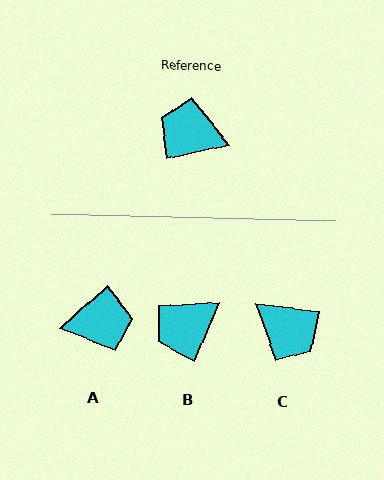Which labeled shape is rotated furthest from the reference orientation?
C, about 161 degrees away.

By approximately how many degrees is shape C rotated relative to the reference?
Approximately 161 degrees counter-clockwise.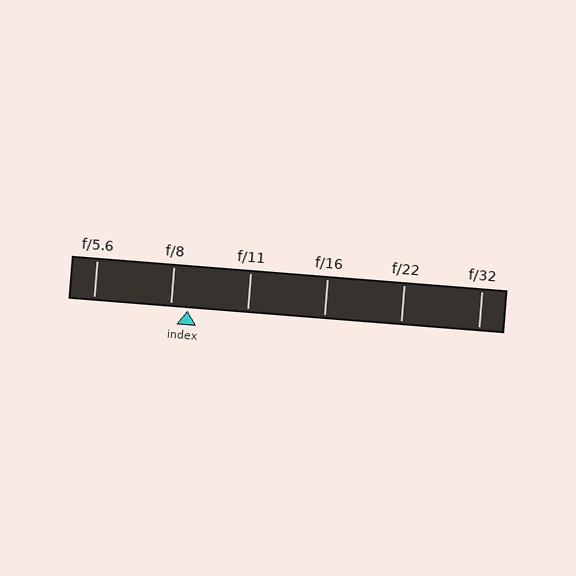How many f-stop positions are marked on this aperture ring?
There are 6 f-stop positions marked.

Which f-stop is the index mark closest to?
The index mark is closest to f/8.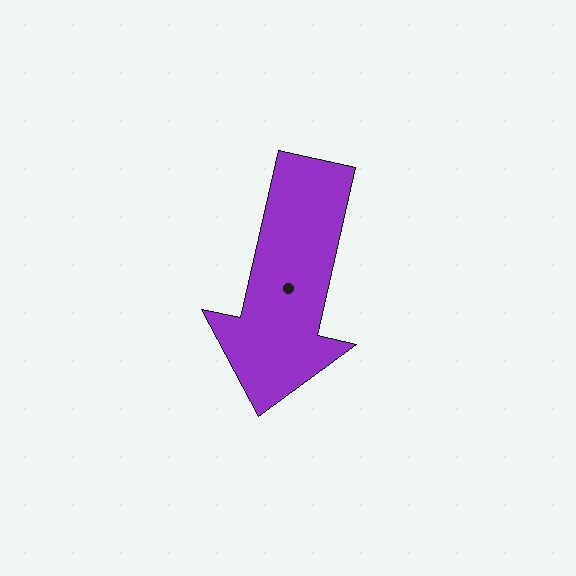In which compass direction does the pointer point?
South.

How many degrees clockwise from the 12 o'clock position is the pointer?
Approximately 193 degrees.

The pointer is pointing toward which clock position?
Roughly 6 o'clock.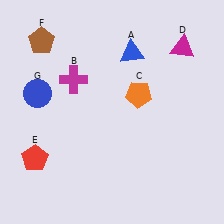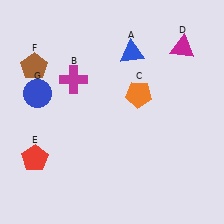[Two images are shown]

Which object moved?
The brown pentagon (F) moved down.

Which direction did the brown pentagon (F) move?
The brown pentagon (F) moved down.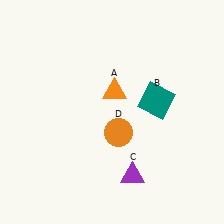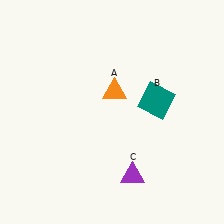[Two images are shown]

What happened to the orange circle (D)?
The orange circle (D) was removed in Image 2. It was in the bottom-right area of Image 1.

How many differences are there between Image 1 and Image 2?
There is 1 difference between the two images.